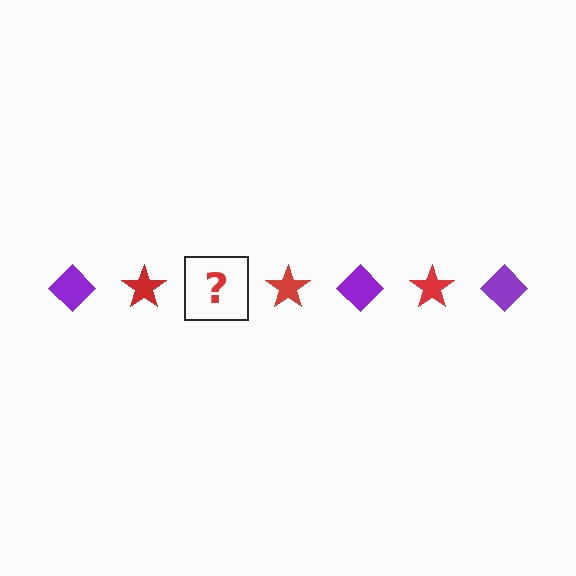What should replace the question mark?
The question mark should be replaced with a purple diamond.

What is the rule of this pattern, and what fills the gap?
The rule is that the pattern alternates between purple diamond and red star. The gap should be filled with a purple diamond.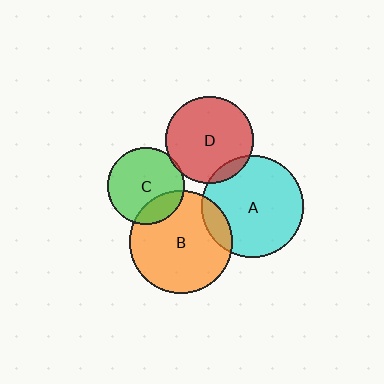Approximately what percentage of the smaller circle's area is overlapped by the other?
Approximately 20%.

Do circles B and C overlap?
Yes.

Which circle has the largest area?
Circle B (orange).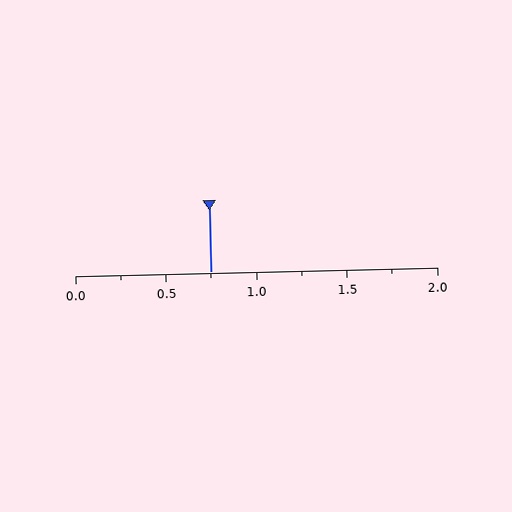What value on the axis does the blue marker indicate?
The marker indicates approximately 0.75.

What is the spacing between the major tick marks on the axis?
The major ticks are spaced 0.5 apart.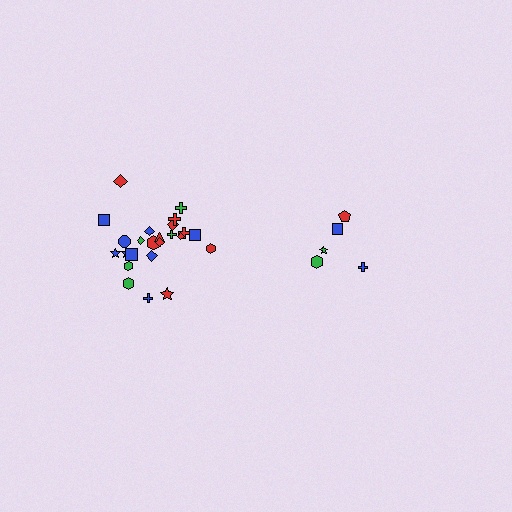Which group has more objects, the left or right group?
The left group.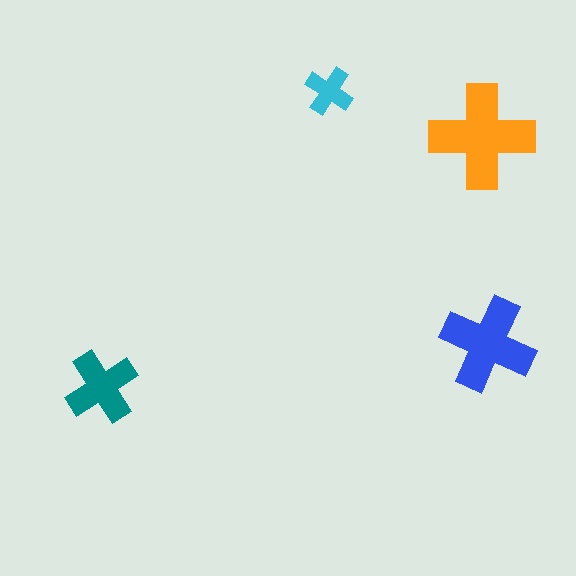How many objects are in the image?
There are 4 objects in the image.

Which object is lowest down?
The teal cross is bottommost.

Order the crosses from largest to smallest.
the orange one, the blue one, the teal one, the cyan one.